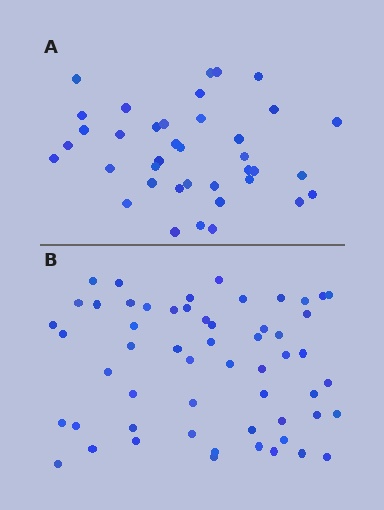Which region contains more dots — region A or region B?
Region B (the bottom region) has more dots.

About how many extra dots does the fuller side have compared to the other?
Region B has approximately 20 more dots than region A.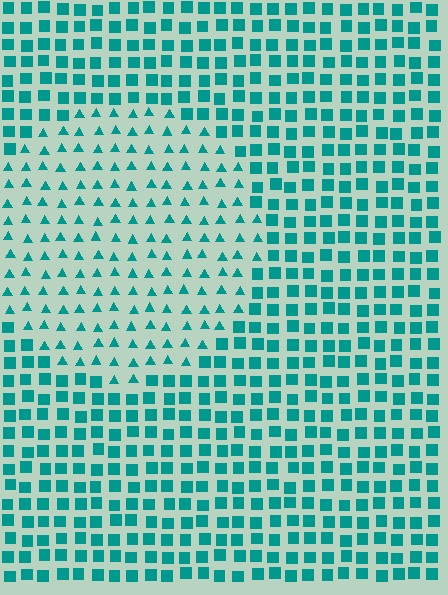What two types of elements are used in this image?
The image uses triangles inside the circle region and squares outside it.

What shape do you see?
I see a circle.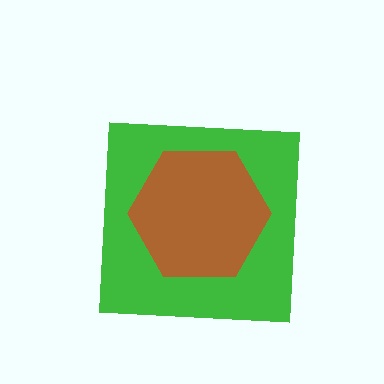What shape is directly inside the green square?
The brown hexagon.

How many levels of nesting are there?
2.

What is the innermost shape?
The brown hexagon.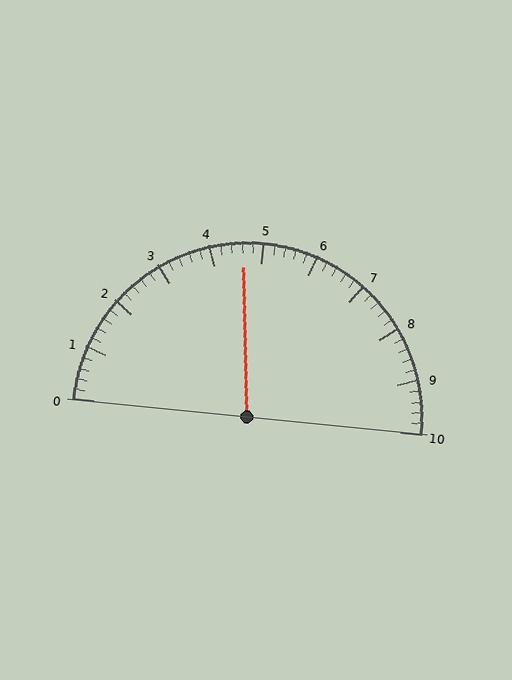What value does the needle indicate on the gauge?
The needle indicates approximately 4.6.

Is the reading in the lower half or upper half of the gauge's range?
The reading is in the lower half of the range (0 to 10).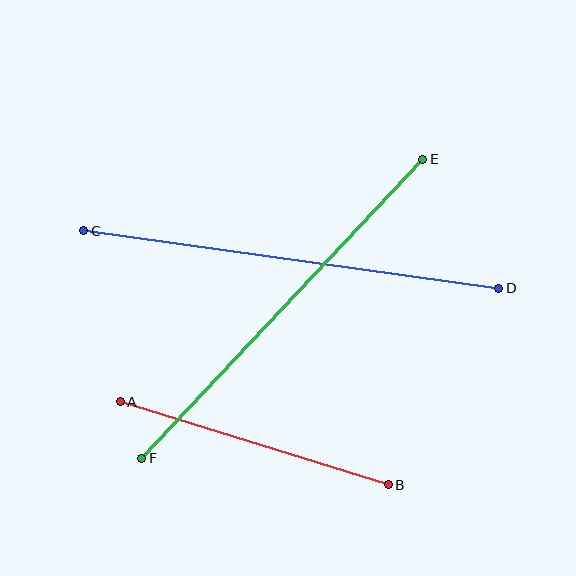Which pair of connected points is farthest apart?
Points C and D are farthest apart.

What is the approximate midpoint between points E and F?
The midpoint is at approximately (282, 309) pixels.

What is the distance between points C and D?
The distance is approximately 419 pixels.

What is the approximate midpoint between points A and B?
The midpoint is at approximately (254, 443) pixels.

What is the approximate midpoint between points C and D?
The midpoint is at approximately (291, 259) pixels.